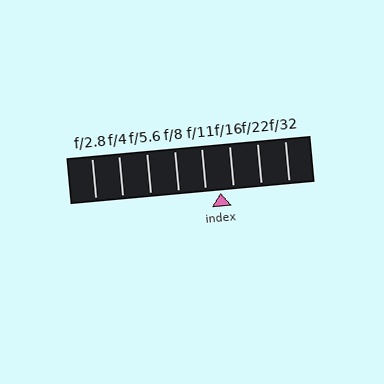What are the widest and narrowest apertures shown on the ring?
The widest aperture shown is f/2.8 and the narrowest is f/32.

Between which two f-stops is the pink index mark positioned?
The index mark is between f/11 and f/16.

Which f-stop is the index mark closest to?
The index mark is closest to f/16.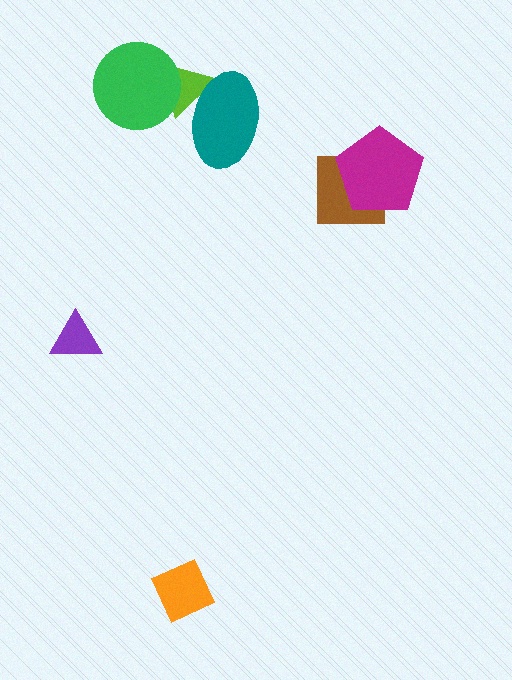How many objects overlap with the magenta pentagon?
1 object overlaps with the magenta pentagon.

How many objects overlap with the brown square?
1 object overlaps with the brown square.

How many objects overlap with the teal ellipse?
1 object overlaps with the teal ellipse.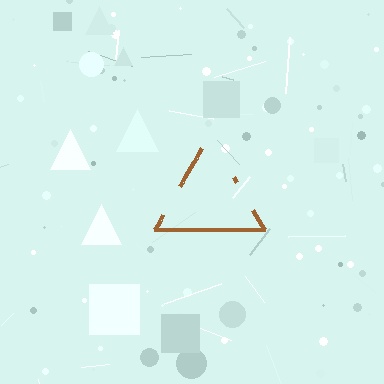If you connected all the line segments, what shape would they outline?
They would outline a triangle.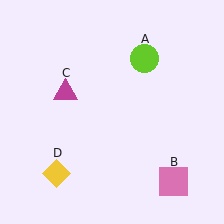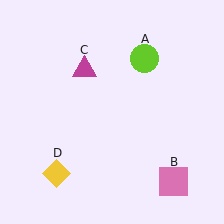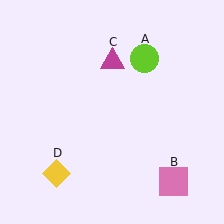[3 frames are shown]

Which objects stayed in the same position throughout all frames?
Lime circle (object A) and pink square (object B) and yellow diamond (object D) remained stationary.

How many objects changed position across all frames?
1 object changed position: magenta triangle (object C).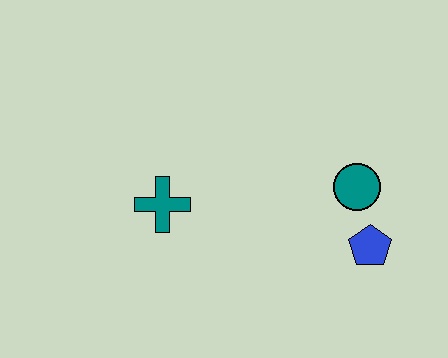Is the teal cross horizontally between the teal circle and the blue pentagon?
No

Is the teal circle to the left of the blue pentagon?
Yes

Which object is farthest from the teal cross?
The blue pentagon is farthest from the teal cross.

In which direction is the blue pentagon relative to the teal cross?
The blue pentagon is to the right of the teal cross.